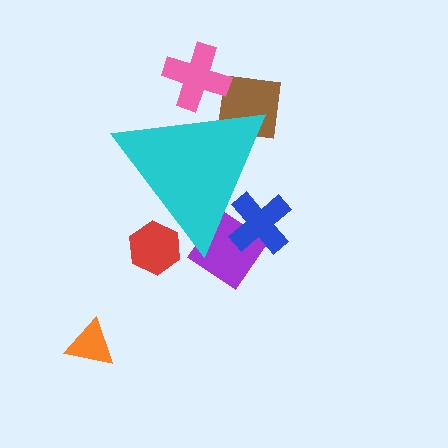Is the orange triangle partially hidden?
No, the orange triangle is fully visible.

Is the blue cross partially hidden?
Yes, the blue cross is partially hidden behind the cyan triangle.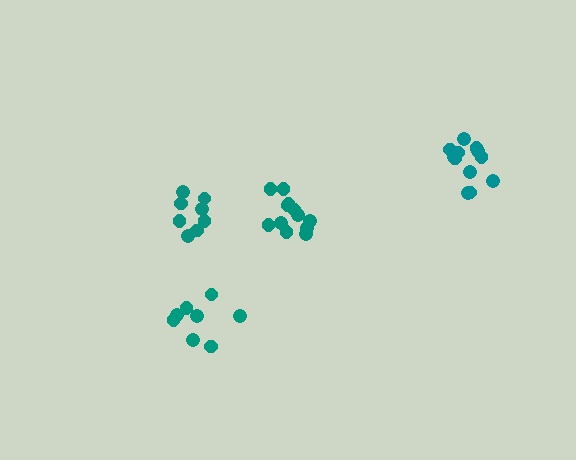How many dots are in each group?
Group 1: 12 dots, Group 2: 8 dots, Group 3: 12 dots, Group 4: 8 dots (40 total).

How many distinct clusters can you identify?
There are 4 distinct clusters.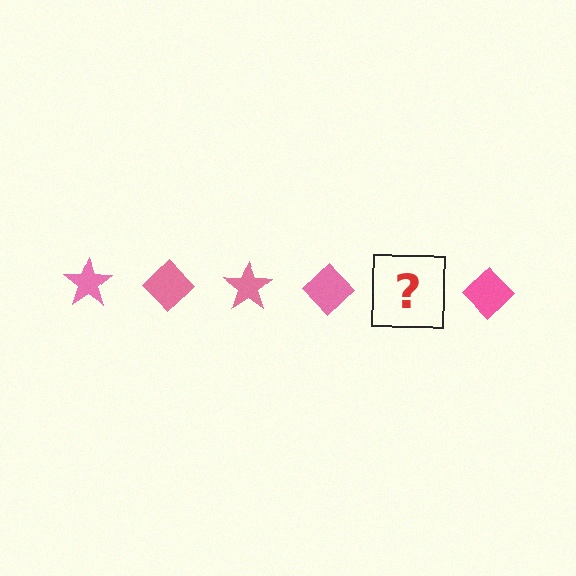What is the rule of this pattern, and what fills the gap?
The rule is that the pattern cycles through star, diamond shapes in pink. The gap should be filled with a pink star.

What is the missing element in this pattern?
The missing element is a pink star.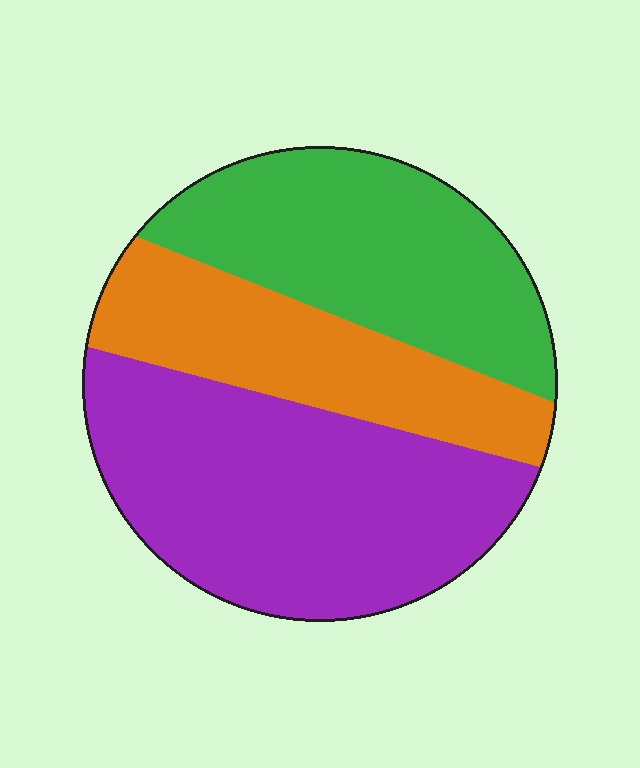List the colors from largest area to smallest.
From largest to smallest: purple, green, orange.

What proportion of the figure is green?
Green takes up about one third (1/3) of the figure.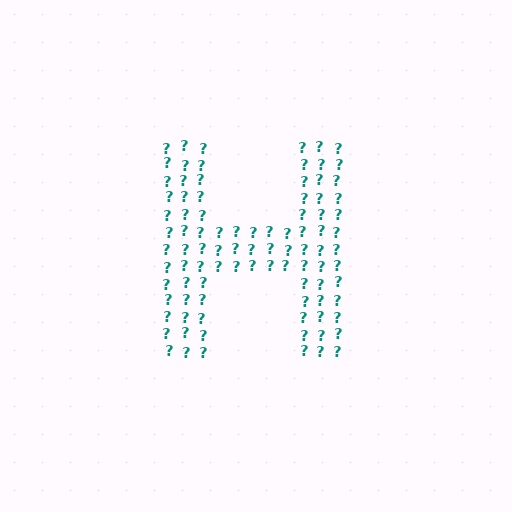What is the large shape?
The large shape is the letter H.